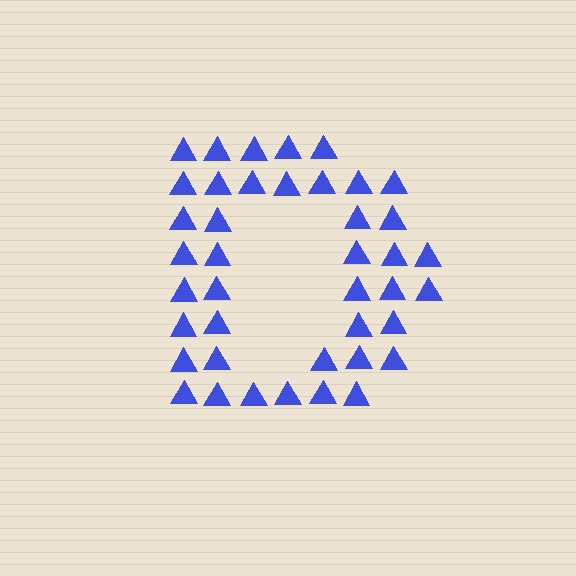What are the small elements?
The small elements are triangles.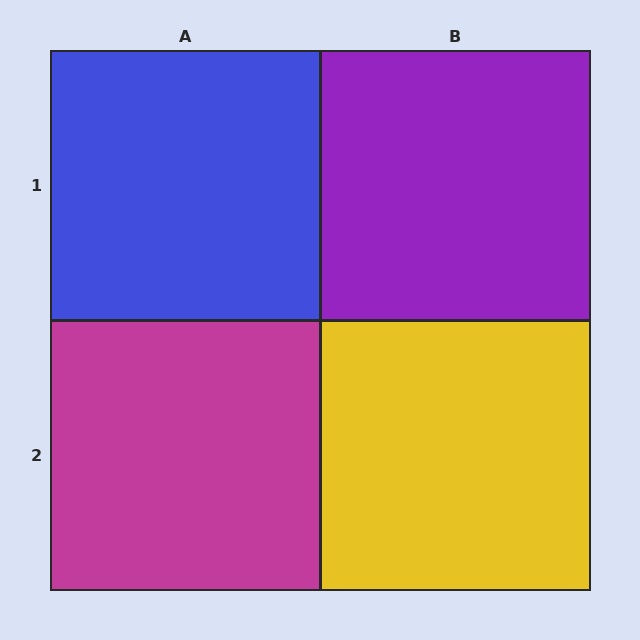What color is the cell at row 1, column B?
Purple.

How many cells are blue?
1 cell is blue.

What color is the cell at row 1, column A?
Blue.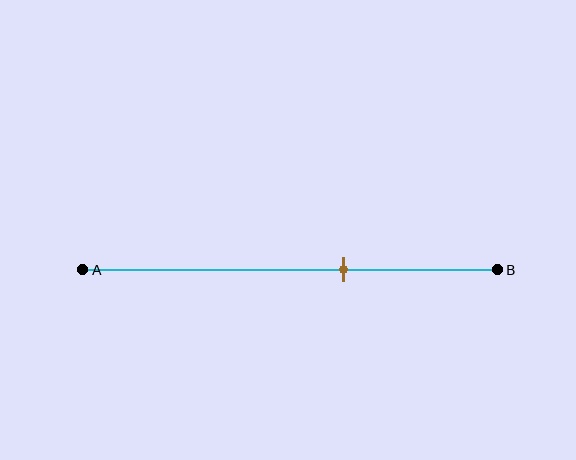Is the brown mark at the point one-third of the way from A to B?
No, the mark is at about 65% from A, not at the 33% one-third point.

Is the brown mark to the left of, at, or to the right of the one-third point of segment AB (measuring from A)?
The brown mark is to the right of the one-third point of segment AB.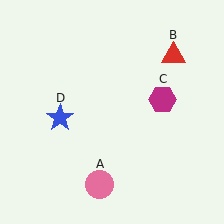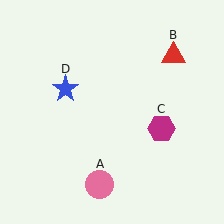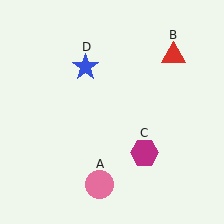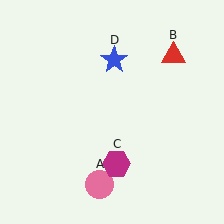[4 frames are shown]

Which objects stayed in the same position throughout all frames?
Pink circle (object A) and red triangle (object B) remained stationary.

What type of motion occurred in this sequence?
The magenta hexagon (object C), blue star (object D) rotated clockwise around the center of the scene.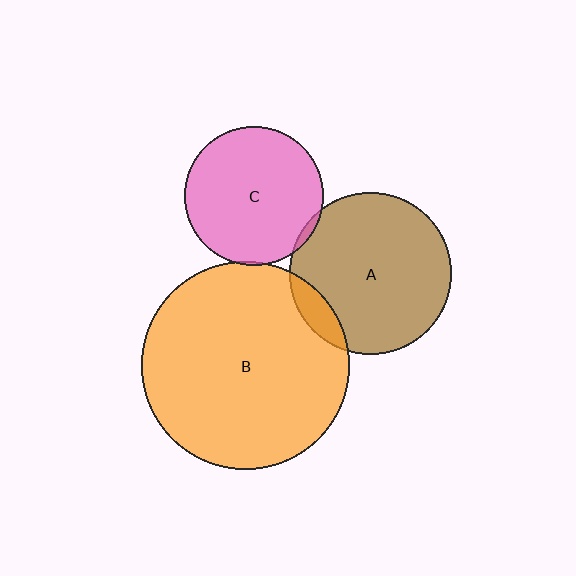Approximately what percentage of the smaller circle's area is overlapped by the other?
Approximately 10%.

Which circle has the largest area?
Circle B (orange).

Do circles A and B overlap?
Yes.